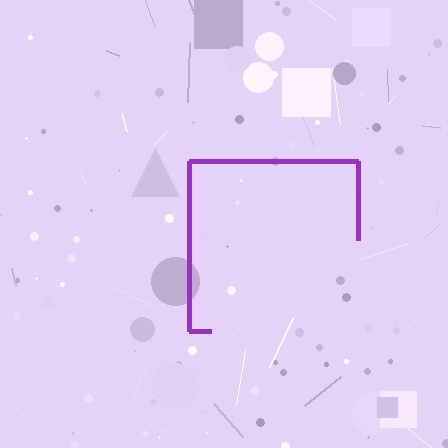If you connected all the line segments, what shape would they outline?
They would outline a square.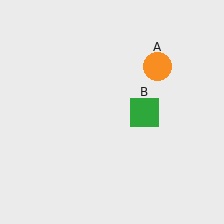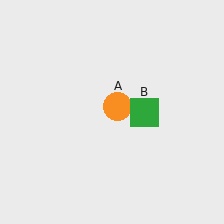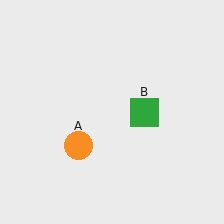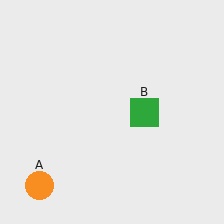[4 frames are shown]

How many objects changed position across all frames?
1 object changed position: orange circle (object A).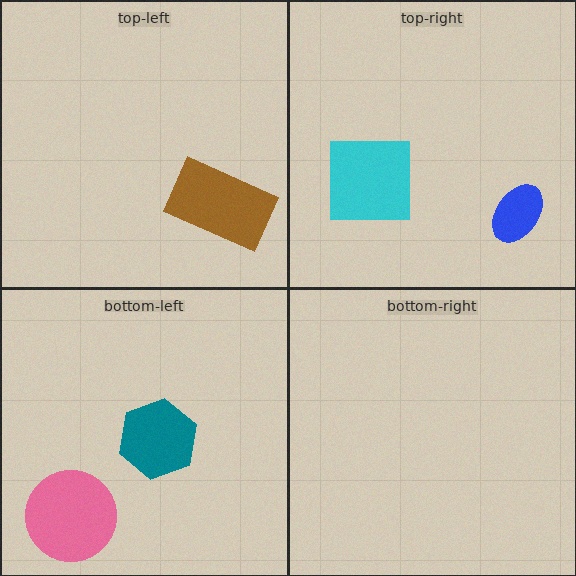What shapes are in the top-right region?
The cyan square, the blue ellipse.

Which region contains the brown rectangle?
The top-left region.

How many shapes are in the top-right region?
2.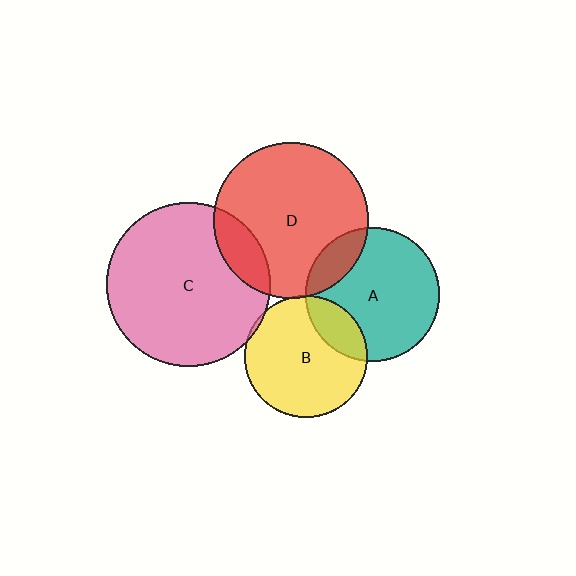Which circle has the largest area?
Circle C (pink).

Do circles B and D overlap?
Yes.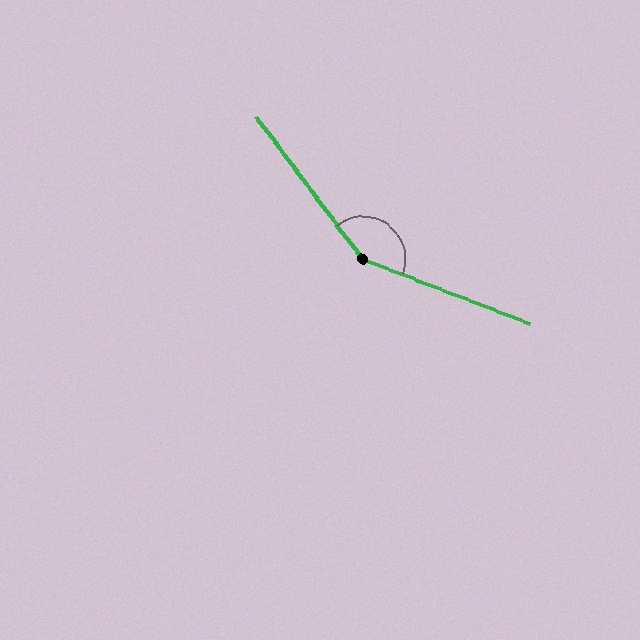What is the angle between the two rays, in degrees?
Approximately 148 degrees.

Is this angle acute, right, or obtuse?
It is obtuse.